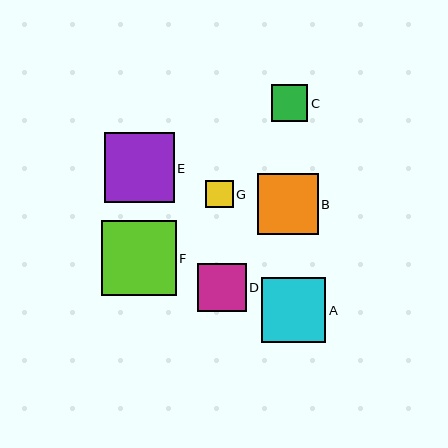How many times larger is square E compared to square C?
Square E is approximately 1.9 times the size of square C.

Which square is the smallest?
Square G is the smallest with a size of approximately 27 pixels.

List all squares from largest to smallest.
From largest to smallest: F, E, A, B, D, C, G.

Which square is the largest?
Square F is the largest with a size of approximately 75 pixels.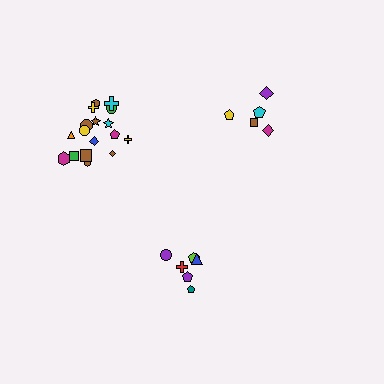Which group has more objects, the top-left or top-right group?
The top-left group.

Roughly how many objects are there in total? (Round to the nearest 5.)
Roughly 30 objects in total.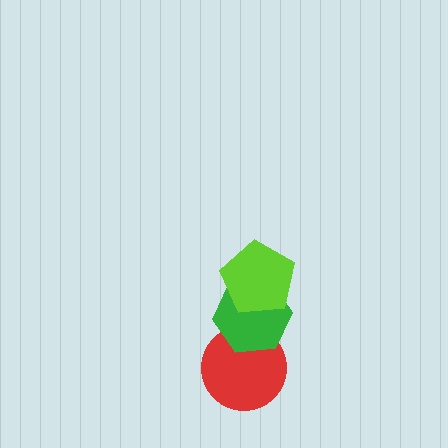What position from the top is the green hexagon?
The green hexagon is 2nd from the top.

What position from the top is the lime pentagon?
The lime pentagon is 1st from the top.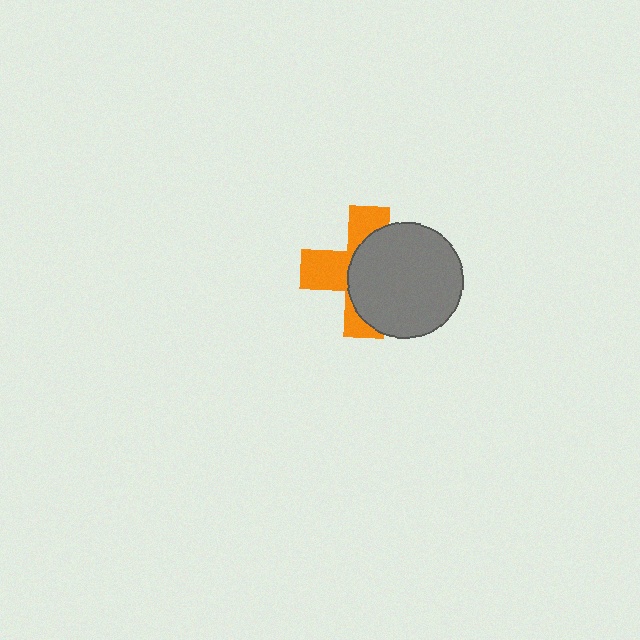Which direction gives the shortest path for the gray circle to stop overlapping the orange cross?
Moving right gives the shortest separation.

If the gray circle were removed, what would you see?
You would see the complete orange cross.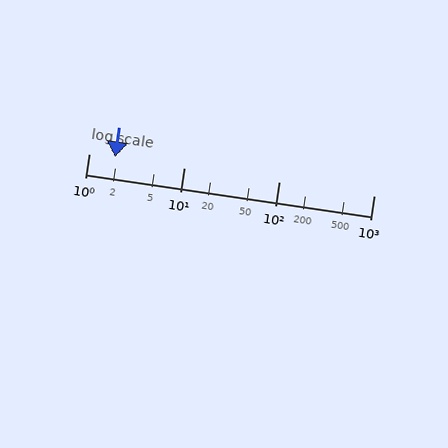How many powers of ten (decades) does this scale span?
The scale spans 3 decades, from 1 to 1000.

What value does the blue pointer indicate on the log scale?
The pointer indicates approximately 1.9.